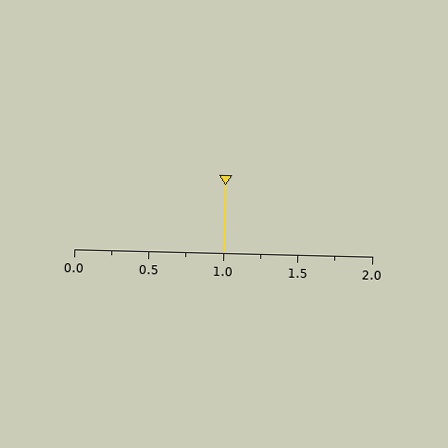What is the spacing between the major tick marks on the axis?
The major ticks are spaced 0.5 apart.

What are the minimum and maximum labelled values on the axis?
The axis runs from 0.0 to 2.0.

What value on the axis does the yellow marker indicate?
The marker indicates approximately 1.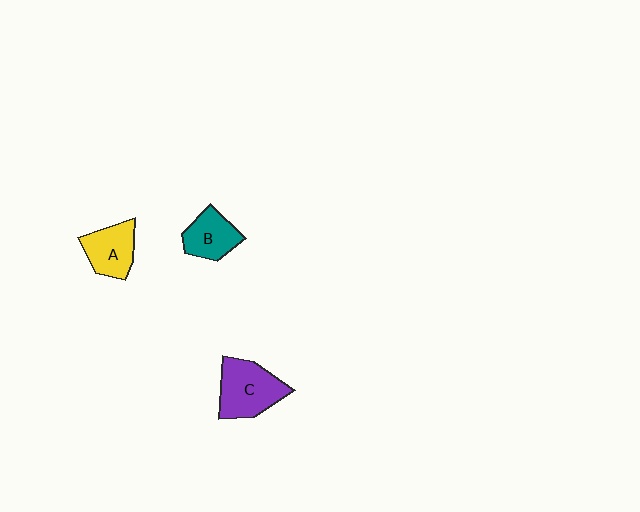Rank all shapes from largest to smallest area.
From largest to smallest: C (purple), A (yellow), B (teal).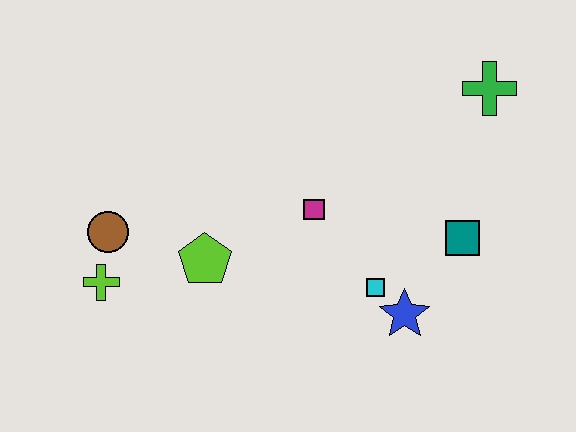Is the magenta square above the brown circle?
Yes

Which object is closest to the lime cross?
The brown circle is closest to the lime cross.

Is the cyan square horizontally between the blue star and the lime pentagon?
Yes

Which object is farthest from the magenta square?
The lime cross is farthest from the magenta square.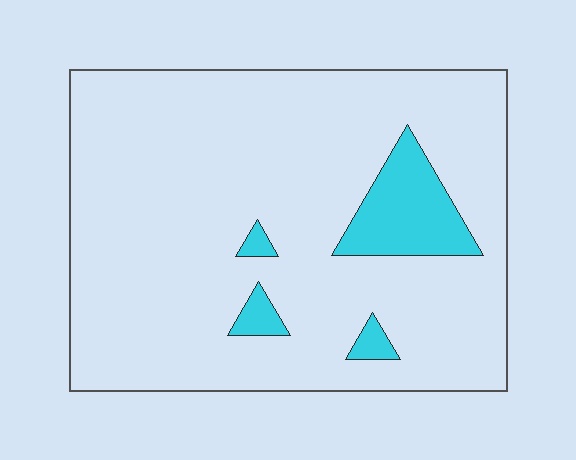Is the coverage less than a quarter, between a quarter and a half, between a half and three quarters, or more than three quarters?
Less than a quarter.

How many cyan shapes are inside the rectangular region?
4.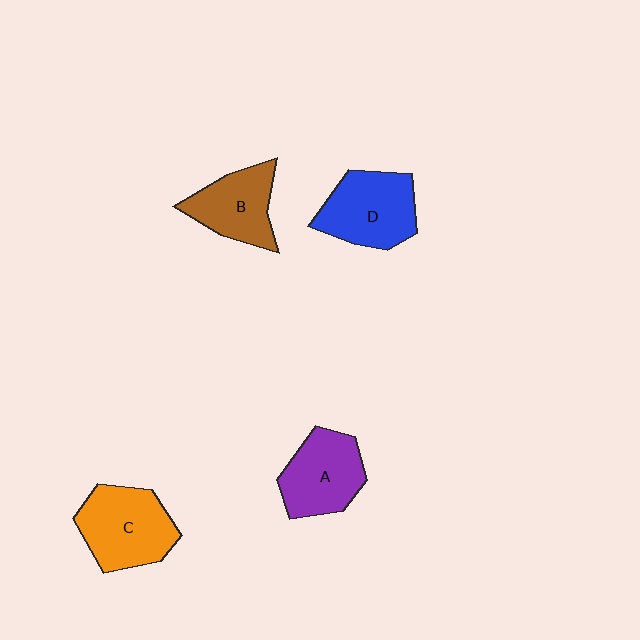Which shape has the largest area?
Shape C (orange).